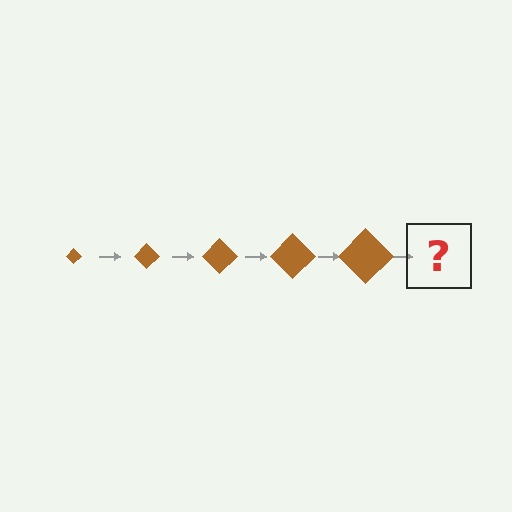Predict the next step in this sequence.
The next step is a brown diamond, larger than the previous one.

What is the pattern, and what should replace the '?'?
The pattern is that the diamond gets progressively larger each step. The '?' should be a brown diamond, larger than the previous one.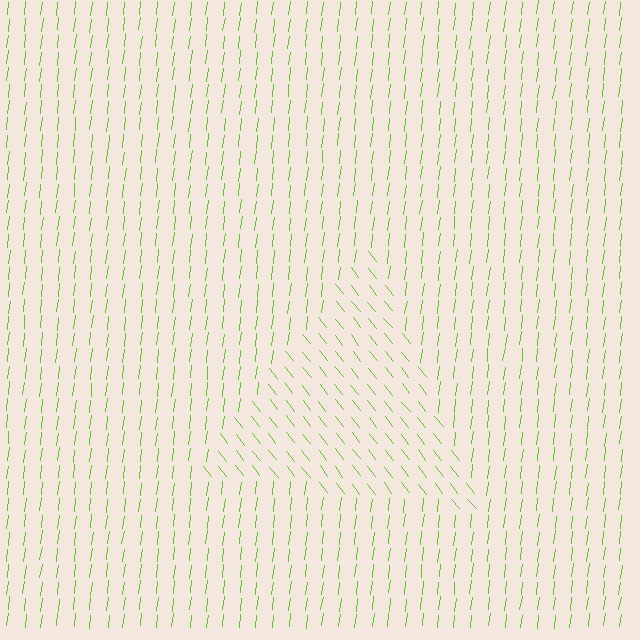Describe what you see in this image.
The image is filled with small lime line segments. A triangle region in the image has lines oriented differently from the surrounding lines, creating a visible texture boundary.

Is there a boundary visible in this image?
Yes, there is a texture boundary formed by a change in line orientation.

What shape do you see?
I see a triangle.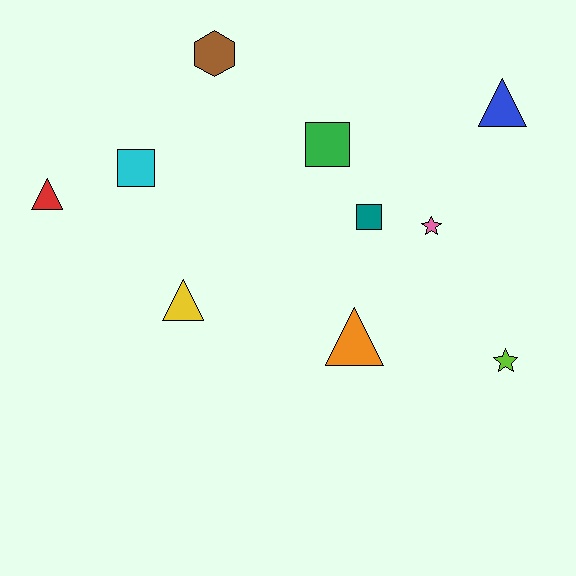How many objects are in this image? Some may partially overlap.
There are 10 objects.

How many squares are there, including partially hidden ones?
There are 3 squares.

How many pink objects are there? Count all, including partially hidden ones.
There is 1 pink object.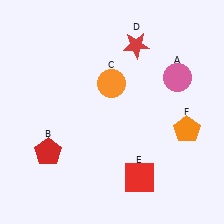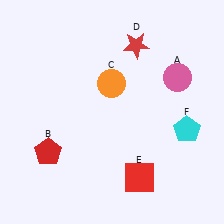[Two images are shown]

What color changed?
The pentagon (F) changed from orange in Image 1 to cyan in Image 2.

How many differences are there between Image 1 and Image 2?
There is 1 difference between the two images.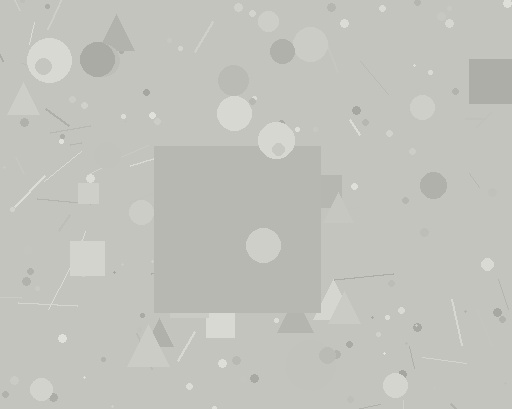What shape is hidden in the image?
A square is hidden in the image.